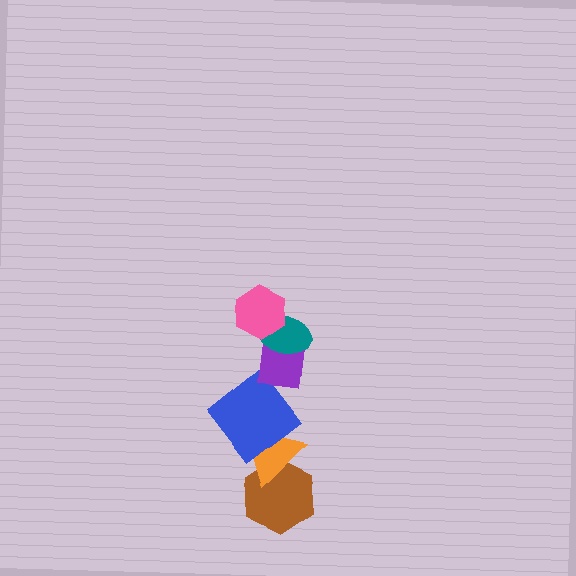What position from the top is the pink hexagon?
The pink hexagon is 1st from the top.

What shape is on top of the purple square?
The teal ellipse is on top of the purple square.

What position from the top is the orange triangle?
The orange triangle is 5th from the top.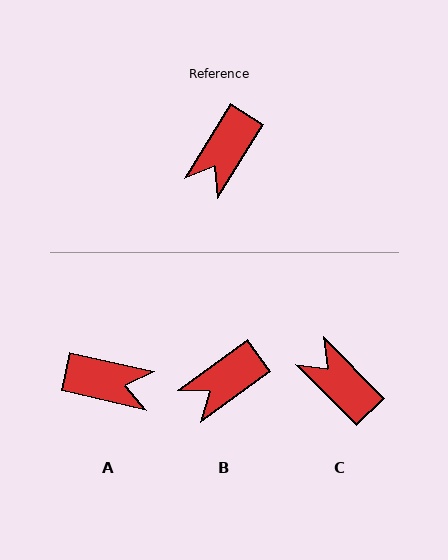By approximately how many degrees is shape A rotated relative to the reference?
Approximately 109 degrees counter-clockwise.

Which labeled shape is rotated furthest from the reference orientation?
A, about 109 degrees away.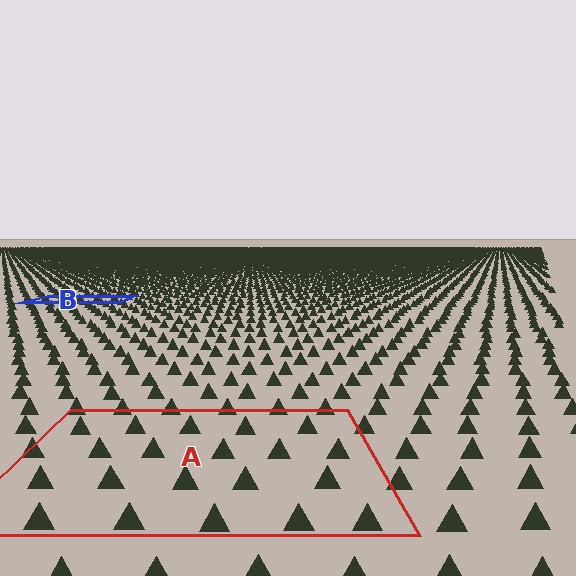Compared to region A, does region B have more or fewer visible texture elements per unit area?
Region B has more texture elements per unit area — they are packed more densely because it is farther away.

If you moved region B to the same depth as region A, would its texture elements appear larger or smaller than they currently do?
They would appear larger. At a closer depth, the same texture elements are projected at a bigger on-screen size.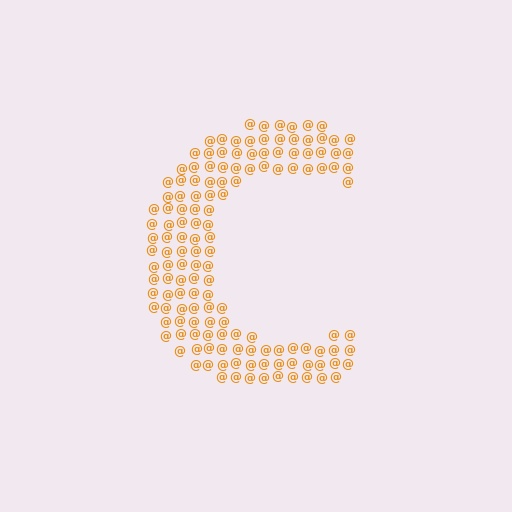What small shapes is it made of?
It is made of small at signs.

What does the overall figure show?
The overall figure shows the letter C.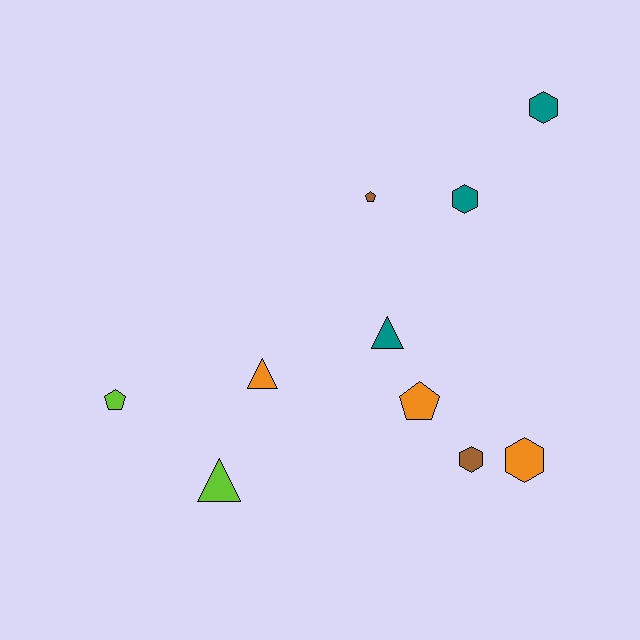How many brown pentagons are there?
There is 1 brown pentagon.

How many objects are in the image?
There are 10 objects.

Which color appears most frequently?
Orange, with 3 objects.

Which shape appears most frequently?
Hexagon, with 4 objects.